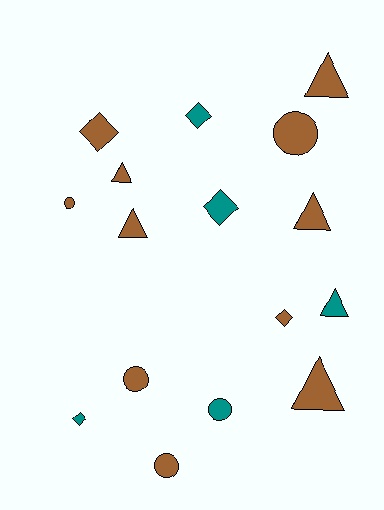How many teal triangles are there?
There is 1 teal triangle.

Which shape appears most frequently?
Triangle, with 6 objects.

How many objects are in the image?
There are 16 objects.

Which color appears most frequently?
Brown, with 11 objects.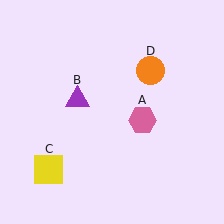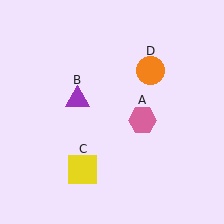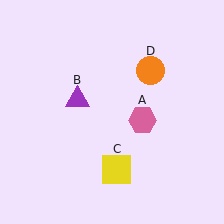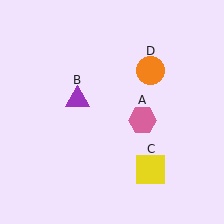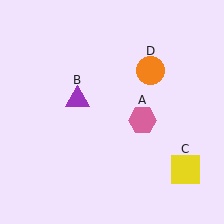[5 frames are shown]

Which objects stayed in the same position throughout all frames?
Pink hexagon (object A) and purple triangle (object B) and orange circle (object D) remained stationary.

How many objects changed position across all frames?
1 object changed position: yellow square (object C).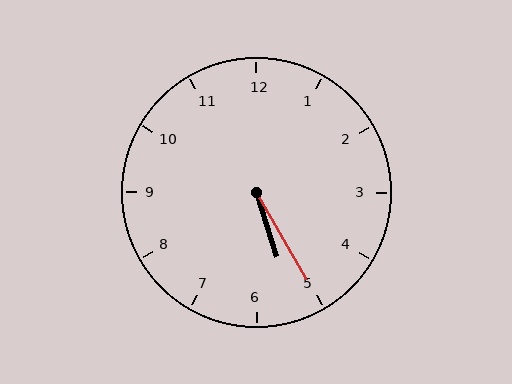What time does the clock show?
5:25.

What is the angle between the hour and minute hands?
Approximately 12 degrees.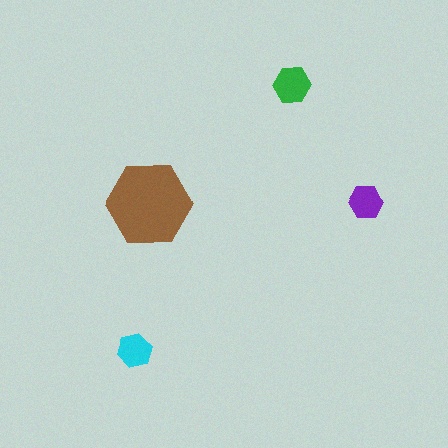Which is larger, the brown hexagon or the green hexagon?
The brown one.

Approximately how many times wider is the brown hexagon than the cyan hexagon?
About 2.5 times wider.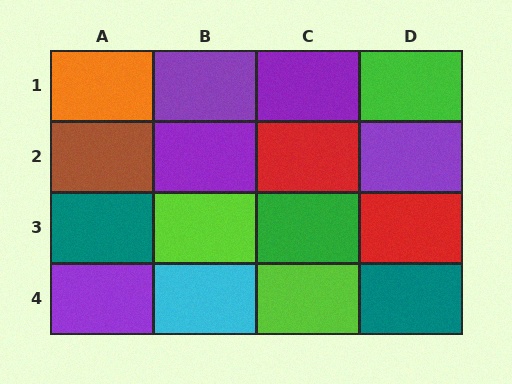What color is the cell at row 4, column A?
Purple.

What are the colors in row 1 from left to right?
Orange, purple, purple, green.